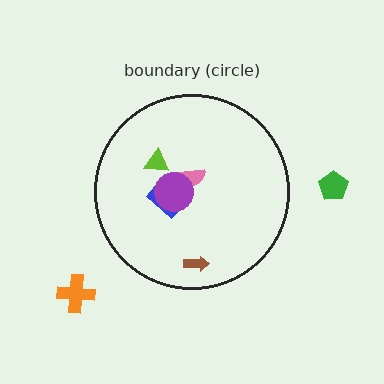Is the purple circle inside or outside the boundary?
Inside.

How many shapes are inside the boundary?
5 inside, 2 outside.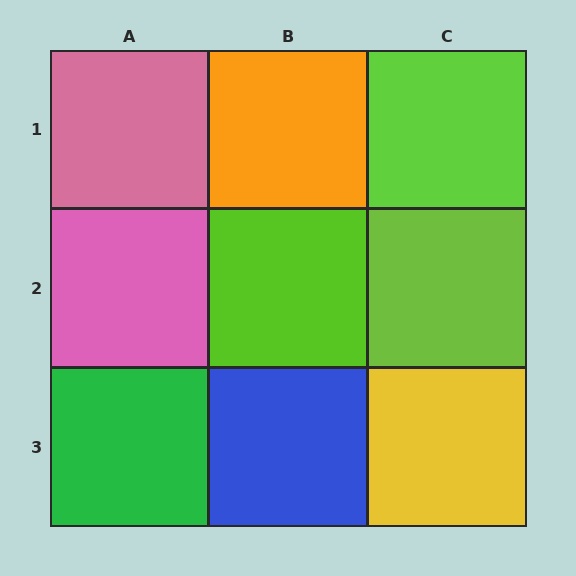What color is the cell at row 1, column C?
Lime.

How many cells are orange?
1 cell is orange.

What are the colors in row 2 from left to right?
Pink, lime, lime.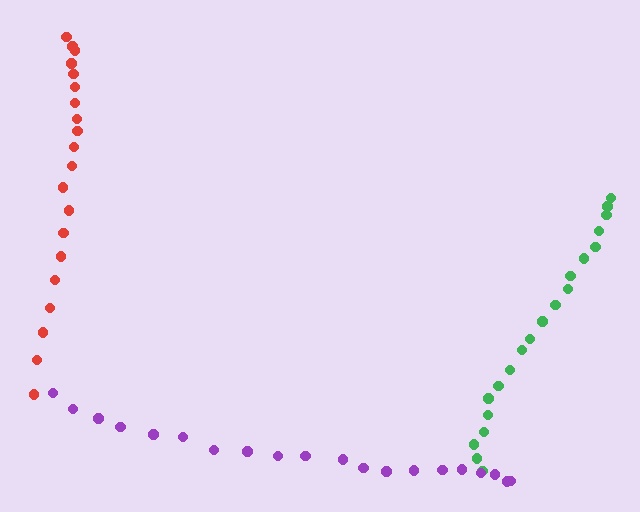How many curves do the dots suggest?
There are 3 distinct paths.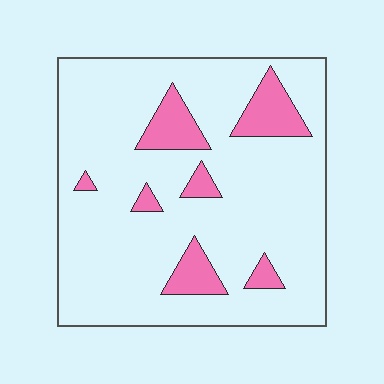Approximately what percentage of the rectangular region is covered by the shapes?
Approximately 15%.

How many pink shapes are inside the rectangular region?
7.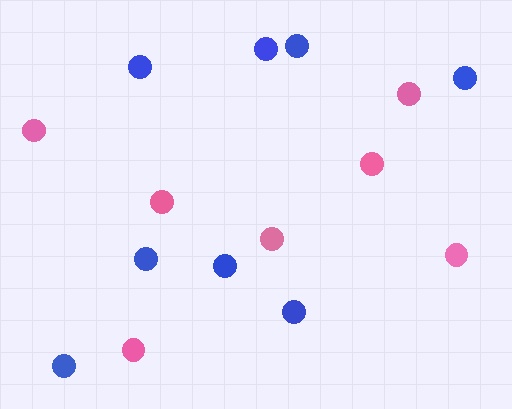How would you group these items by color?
There are 2 groups: one group of blue circles (8) and one group of pink circles (7).